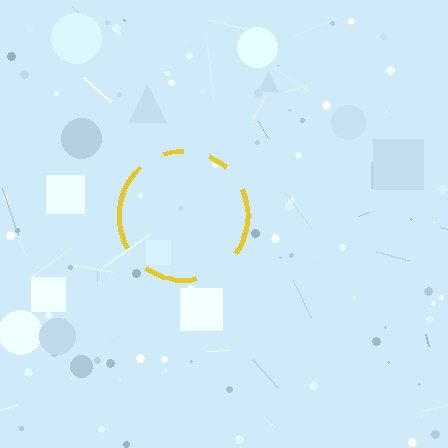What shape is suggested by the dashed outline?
The dashed outline suggests a circle.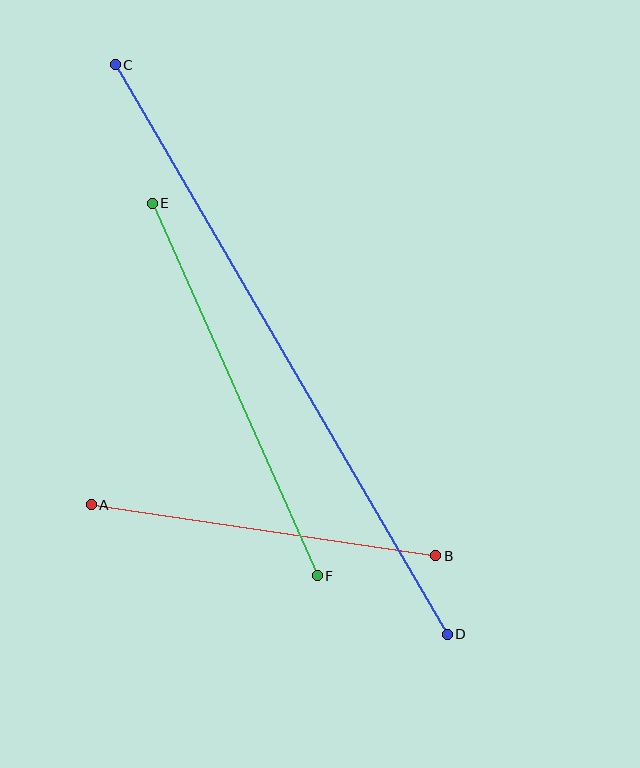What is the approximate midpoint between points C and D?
The midpoint is at approximately (281, 350) pixels.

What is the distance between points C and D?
The distance is approximately 659 pixels.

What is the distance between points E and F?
The distance is approximately 408 pixels.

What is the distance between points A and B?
The distance is approximately 348 pixels.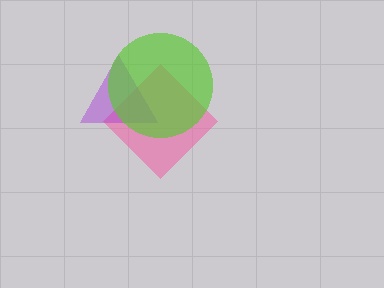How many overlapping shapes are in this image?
There are 3 overlapping shapes in the image.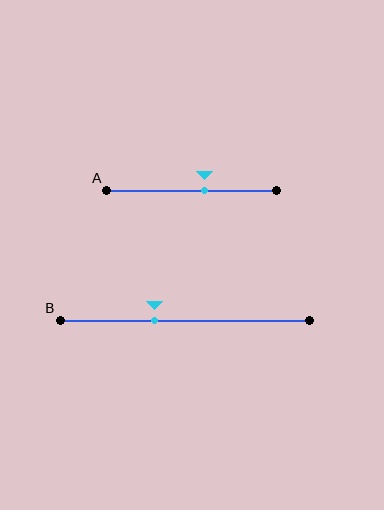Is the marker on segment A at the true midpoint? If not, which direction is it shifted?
No, the marker on segment A is shifted to the right by about 7% of the segment length.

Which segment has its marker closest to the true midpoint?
Segment A has its marker closest to the true midpoint.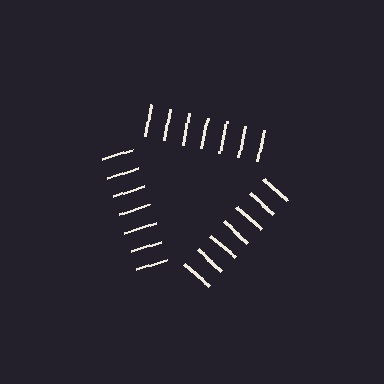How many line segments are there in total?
21 — 7 along each of the 3 edges.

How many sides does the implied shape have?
3 sides — the line-ends trace a triangle.